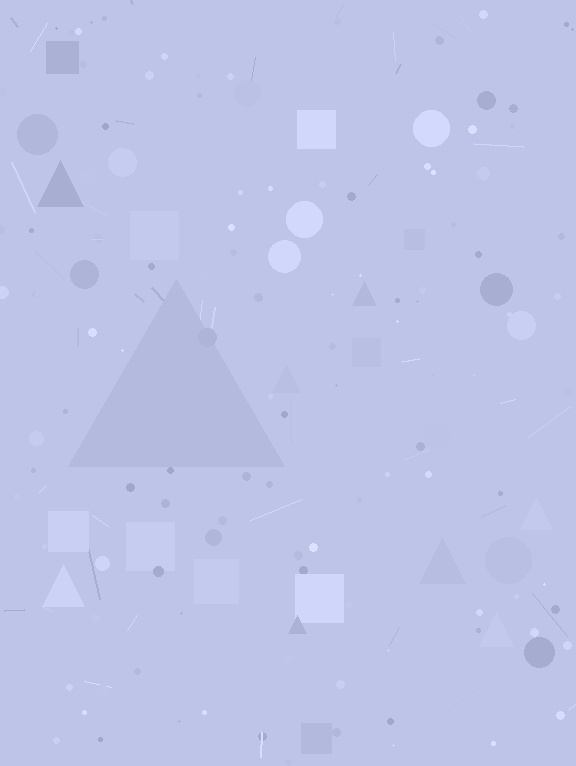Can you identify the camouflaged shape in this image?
The camouflaged shape is a triangle.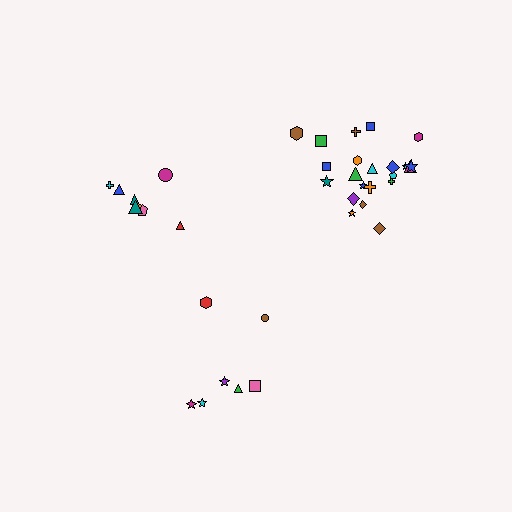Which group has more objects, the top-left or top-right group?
The top-right group.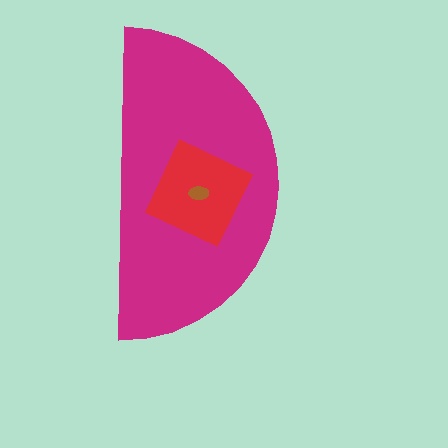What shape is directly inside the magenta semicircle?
The red square.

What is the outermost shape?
The magenta semicircle.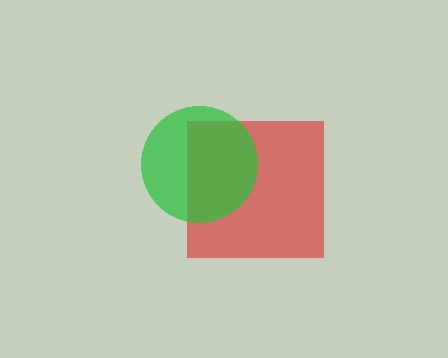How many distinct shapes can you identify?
There are 2 distinct shapes: a red square, a green circle.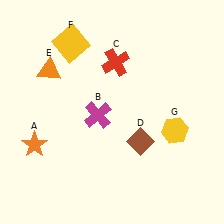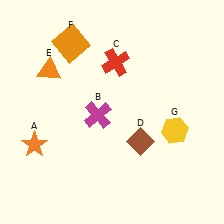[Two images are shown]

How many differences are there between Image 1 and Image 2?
There is 1 difference between the two images.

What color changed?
The square (F) changed from yellow in Image 1 to orange in Image 2.